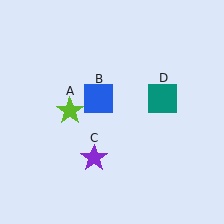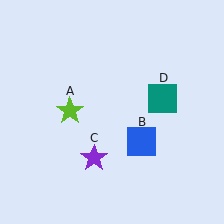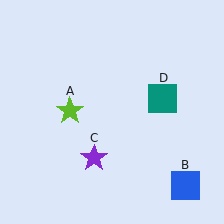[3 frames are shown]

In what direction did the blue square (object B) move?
The blue square (object B) moved down and to the right.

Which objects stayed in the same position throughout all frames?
Lime star (object A) and purple star (object C) and teal square (object D) remained stationary.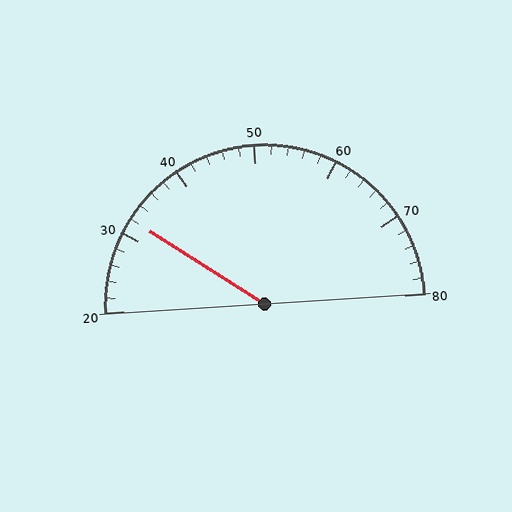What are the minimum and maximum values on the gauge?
The gauge ranges from 20 to 80.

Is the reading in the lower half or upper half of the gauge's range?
The reading is in the lower half of the range (20 to 80).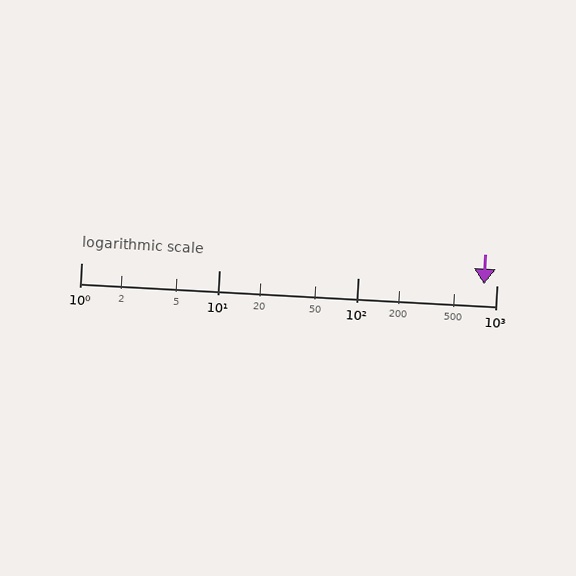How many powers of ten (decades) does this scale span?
The scale spans 3 decades, from 1 to 1000.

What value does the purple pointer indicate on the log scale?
The pointer indicates approximately 810.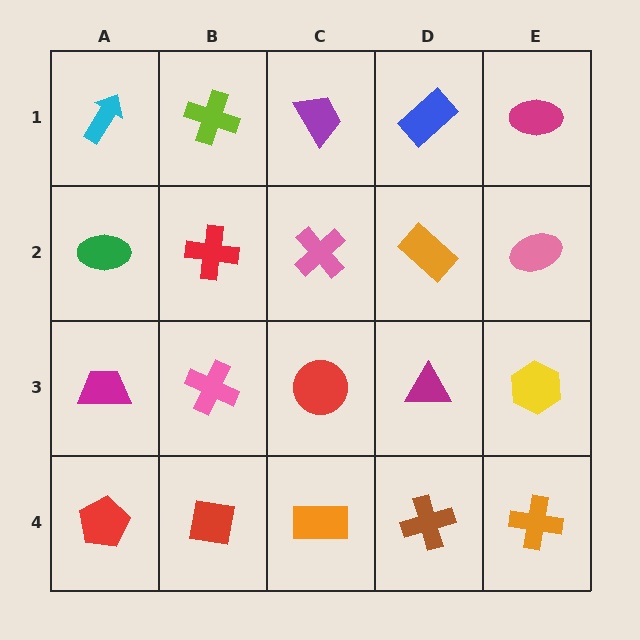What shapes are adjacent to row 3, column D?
An orange rectangle (row 2, column D), a brown cross (row 4, column D), a red circle (row 3, column C), a yellow hexagon (row 3, column E).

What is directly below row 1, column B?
A red cross.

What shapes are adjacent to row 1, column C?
A pink cross (row 2, column C), a lime cross (row 1, column B), a blue rectangle (row 1, column D).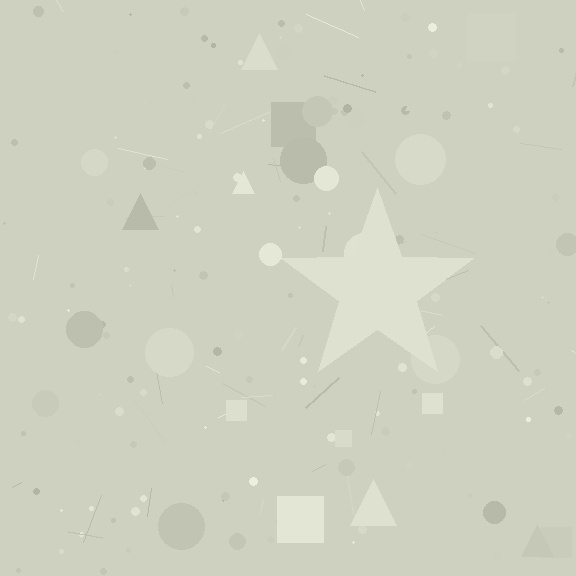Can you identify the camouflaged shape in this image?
The camouflaged shape is a star.